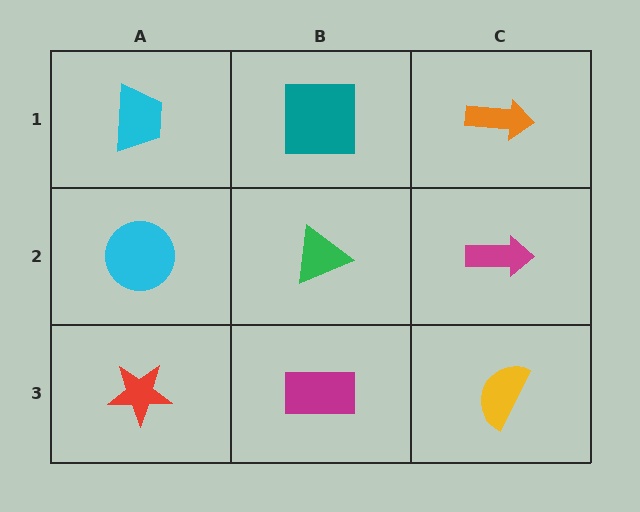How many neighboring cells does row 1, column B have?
3.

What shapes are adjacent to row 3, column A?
A cyan circle (row 2, column A), a magenta rectangle (row 3, column B).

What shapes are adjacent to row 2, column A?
A cyan trapezoid (row 1, column A), a red star (row 3, column A), a green triangle (row 2, column B).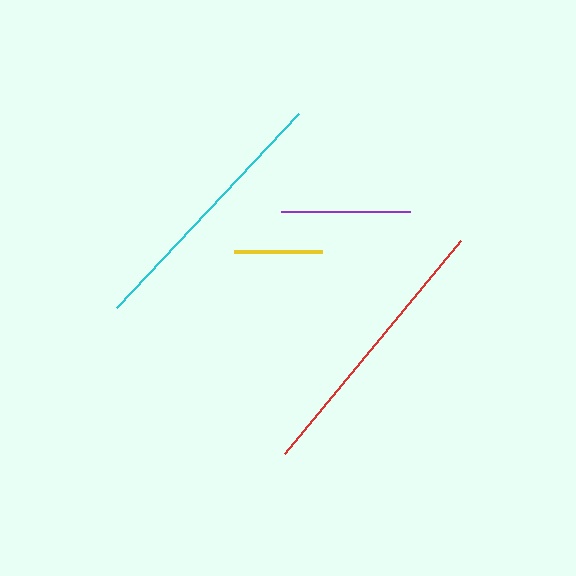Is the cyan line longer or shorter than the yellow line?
The cyan line is longer than the yellow line.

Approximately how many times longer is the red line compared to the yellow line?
The red line is approximately 3.1 times the length of the yellow line.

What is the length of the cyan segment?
The cyan segment is approximately 267 pixels long.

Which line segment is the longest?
The red line is the longest at approximately 277 pixels.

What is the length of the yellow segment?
The yellow segment is approximately 88 pixels long.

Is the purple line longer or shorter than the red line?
The red line is longer than the purple line.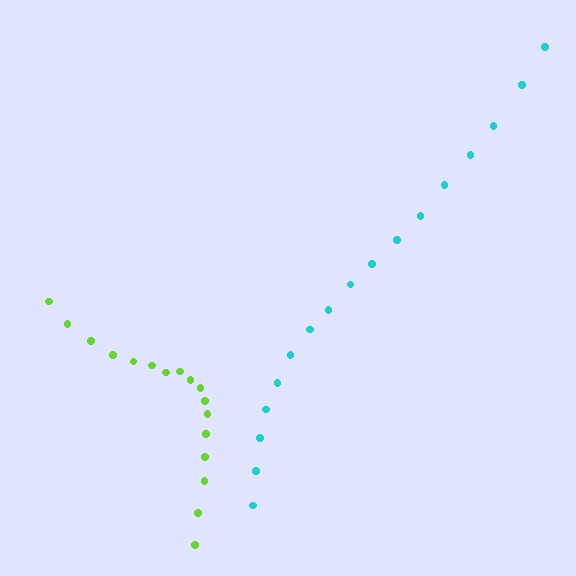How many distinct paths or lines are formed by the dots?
There are 2 distinct paths.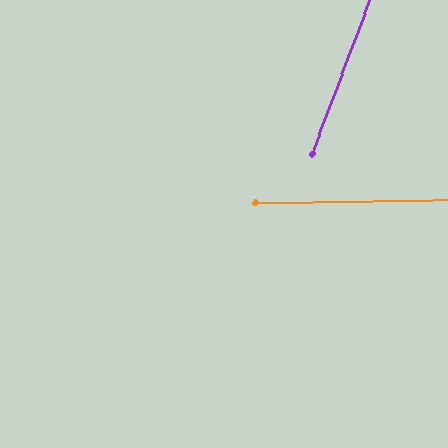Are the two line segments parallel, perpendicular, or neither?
Neither parallel nor perpendicular — they differ by about 69°.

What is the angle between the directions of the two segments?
Approximately 69 degrees.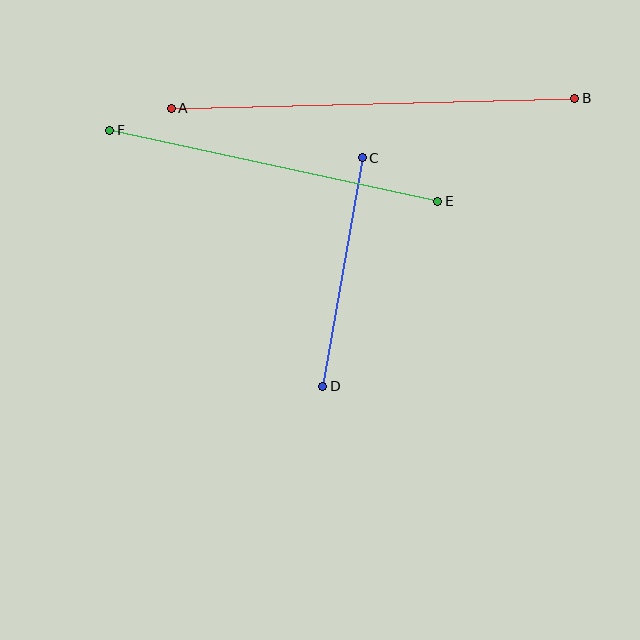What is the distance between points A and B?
The distance is approximately 404 pixels.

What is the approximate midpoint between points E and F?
The midpoint is at approximately (274, 166) pixels.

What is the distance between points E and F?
The distance is approximately 336 pixels.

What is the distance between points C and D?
The distance is approximately 232 pixels.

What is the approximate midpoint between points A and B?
The midpoint is at approximately (373, 103) pixels.